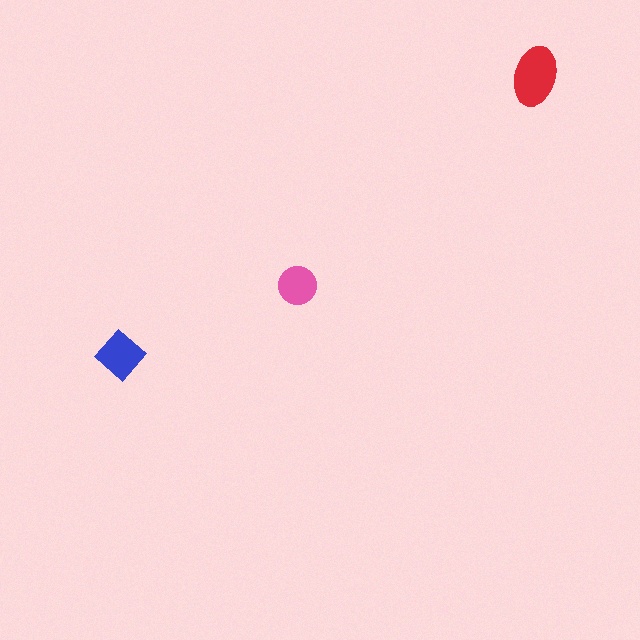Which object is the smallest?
The pink circle.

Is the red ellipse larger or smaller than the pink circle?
Larger.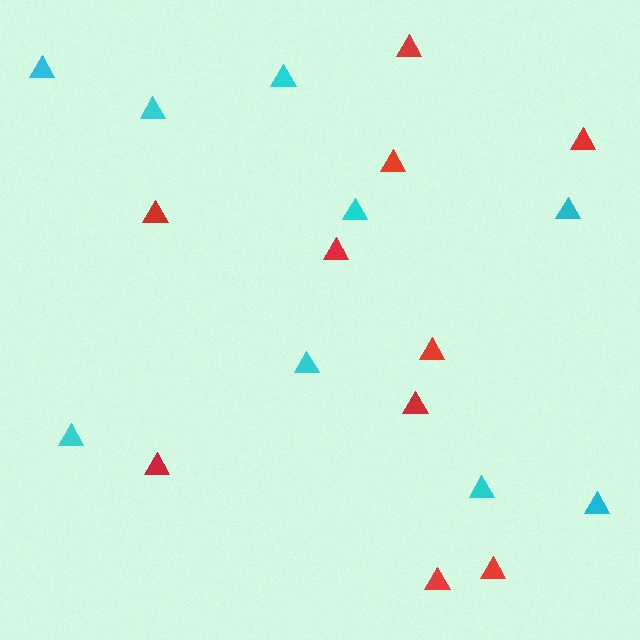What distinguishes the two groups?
There are 2 groups: one group of cyan triangles (9) and one group of red triangles (10).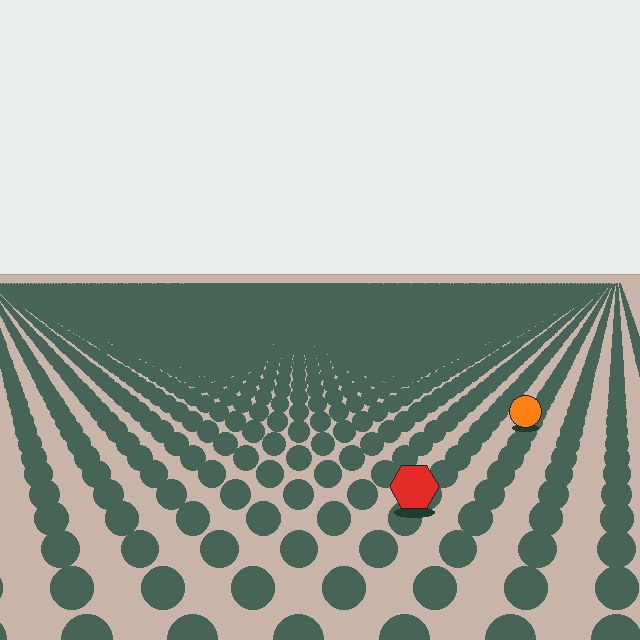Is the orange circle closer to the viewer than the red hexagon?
No. The red hexagon is closer — you can tell from the texture gradient: the ground texture is coarser near it.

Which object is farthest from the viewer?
The orange circle is farthest from the viewer. It appears smaller and the ground texture around it is denser.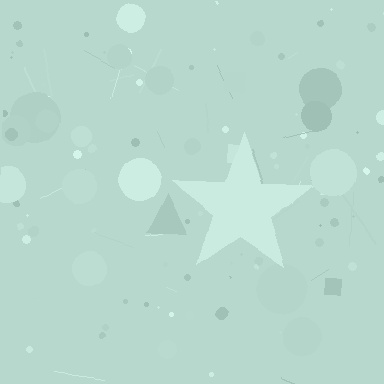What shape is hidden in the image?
A star is hidden in the image.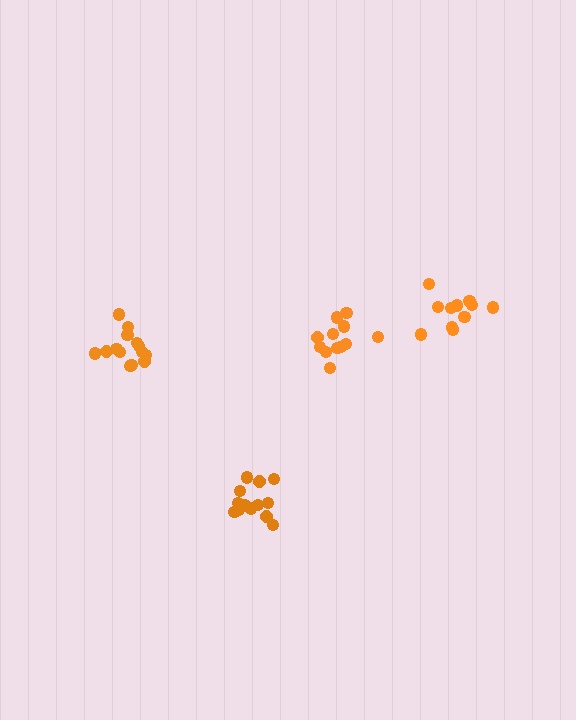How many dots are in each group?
Group 1: 14 dots, Group 2: 12 dots, Group 3: 14 dots, Group 4: 11 dots (51 total).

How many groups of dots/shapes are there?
There are 4 groups.